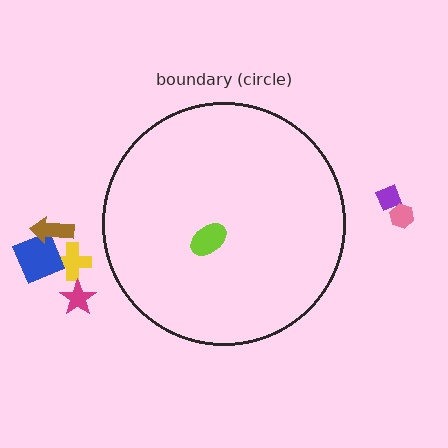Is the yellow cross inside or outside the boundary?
Outside.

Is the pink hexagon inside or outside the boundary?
Outside.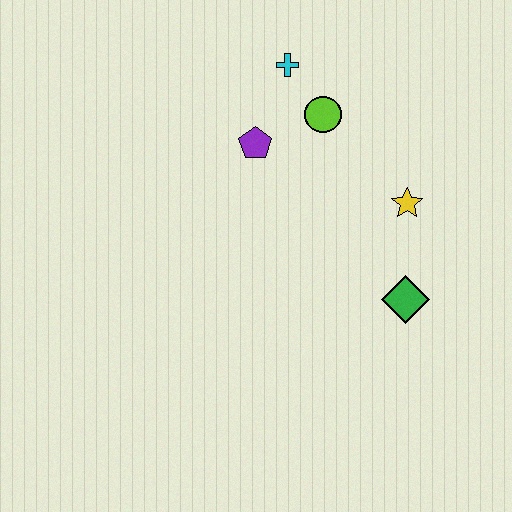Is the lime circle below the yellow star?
No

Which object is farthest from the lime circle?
The green diamond is farthest from the lime circle.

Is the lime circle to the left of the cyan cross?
No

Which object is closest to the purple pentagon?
The lime circle is closest to the purple pentagon.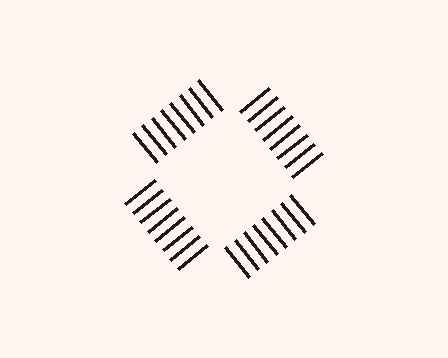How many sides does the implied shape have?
4 sides — the line-ends trace a square.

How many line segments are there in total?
32 — 8 along each of the 4 edges.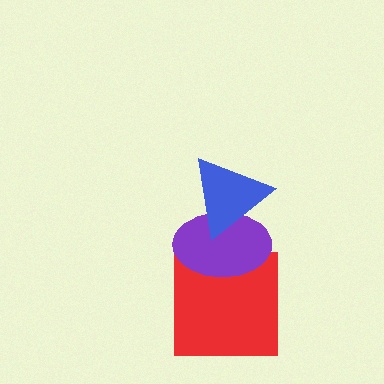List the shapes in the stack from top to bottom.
From top to bottom: the blue triangle, the purple ellipse, the red square.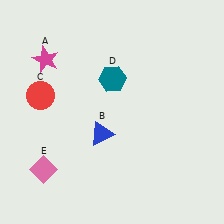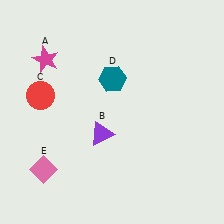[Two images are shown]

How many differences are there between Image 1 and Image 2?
There is 1 difference between the two images.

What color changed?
The triangle (B) changed from blue in Image 1 to purple in Image 2.